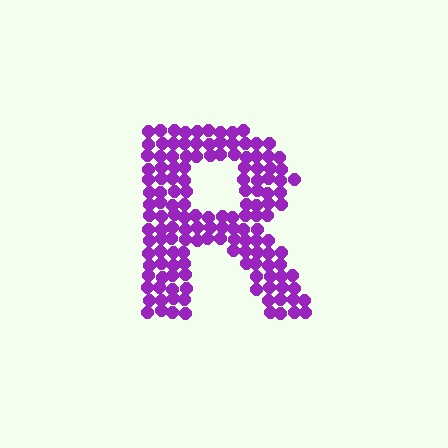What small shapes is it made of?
It is made of small circles.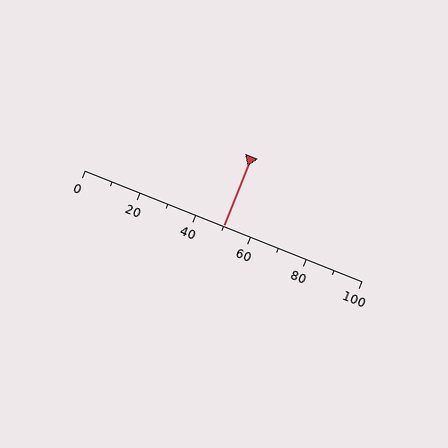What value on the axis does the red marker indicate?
The marker indicates approximately 50.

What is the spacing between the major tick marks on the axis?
The major ticks are spaced 20 apart.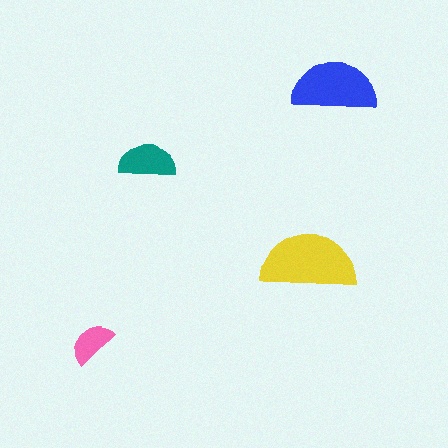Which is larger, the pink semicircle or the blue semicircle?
The blue one.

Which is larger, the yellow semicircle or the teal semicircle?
The yellow one.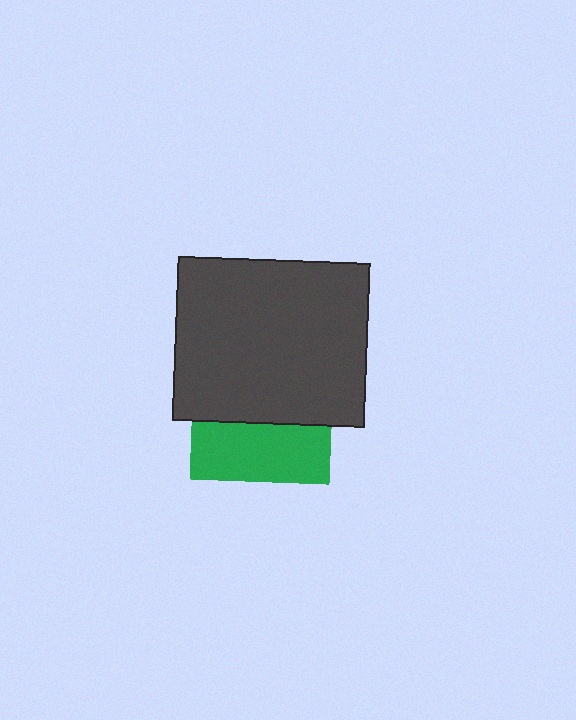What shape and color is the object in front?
The object in front is a dark gray rectangle.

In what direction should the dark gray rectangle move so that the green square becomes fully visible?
The dark gray rectangle should move up. That is the shortest direction to clear the overlap and leave the green square fully visible.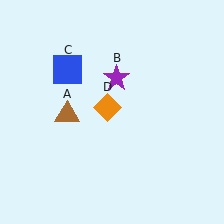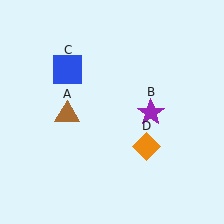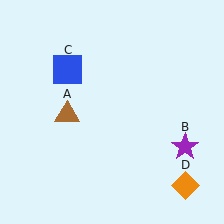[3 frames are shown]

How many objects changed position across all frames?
2 objects changed position: purple star (object B), orange diamond (object D).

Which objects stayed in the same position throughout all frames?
Brown triangle (object A) and blue square (object C) remained stationary.